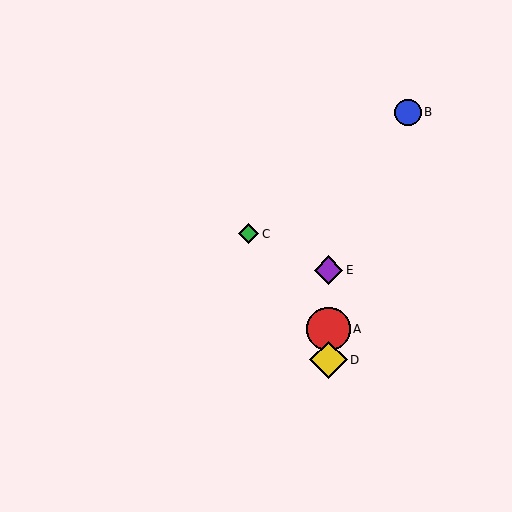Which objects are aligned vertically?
Objects A, D, E are aligned vertically.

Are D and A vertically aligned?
Yes, both are at x≈329.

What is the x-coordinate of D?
Object D is at x≈329.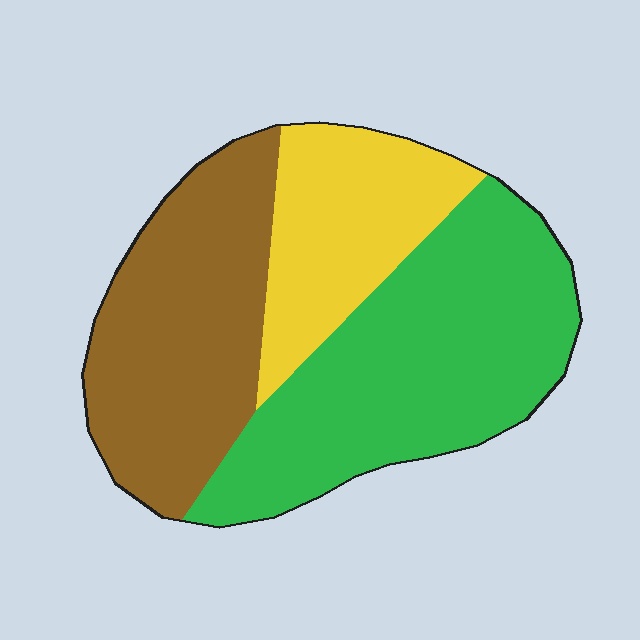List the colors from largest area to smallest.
From largest to smallest: green, brown, yellow.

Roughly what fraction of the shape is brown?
Brown covers around 35% of the shape.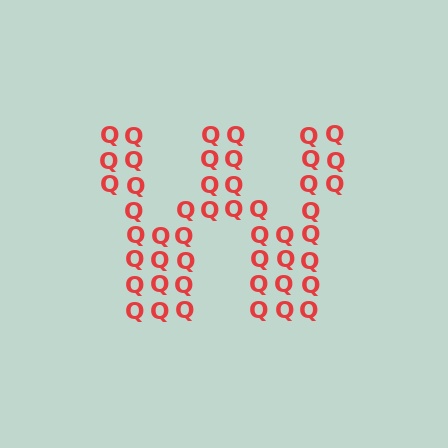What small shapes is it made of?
It is made of small letter Q's.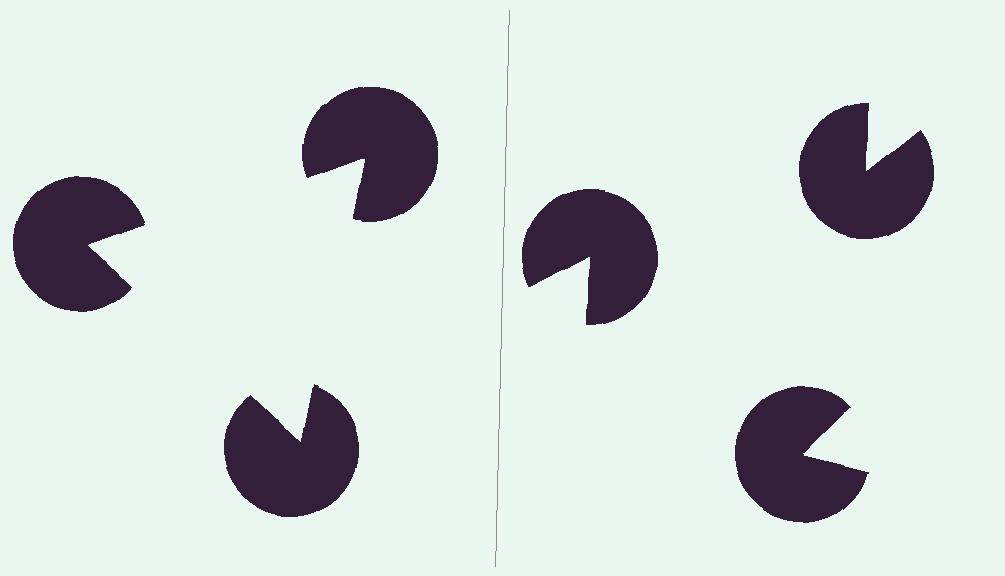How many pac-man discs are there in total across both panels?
6 — 3 on each side.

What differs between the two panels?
The pac-man discs are positioned identically on both sides; only the wedge orientations differ. On the left they align to a triangle; on the right they are misaligned.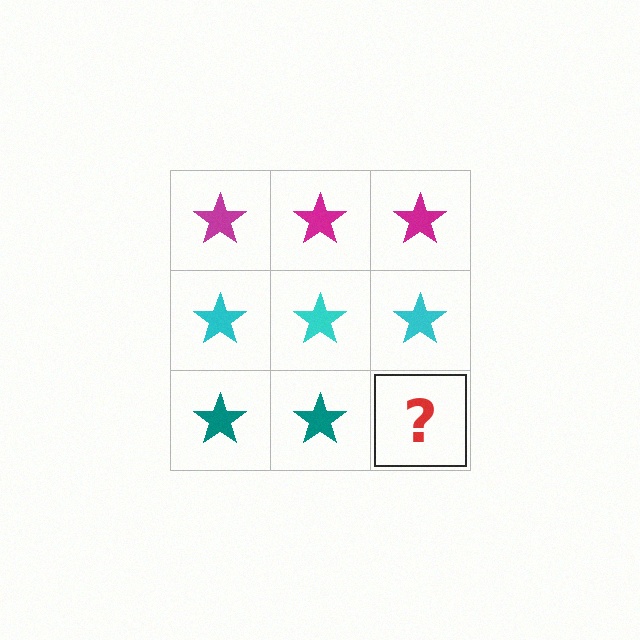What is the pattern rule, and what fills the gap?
The rule is that each row has a consistent color. The gap should be filled with a teal star.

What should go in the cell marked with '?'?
The missing cell should contain a teal star.